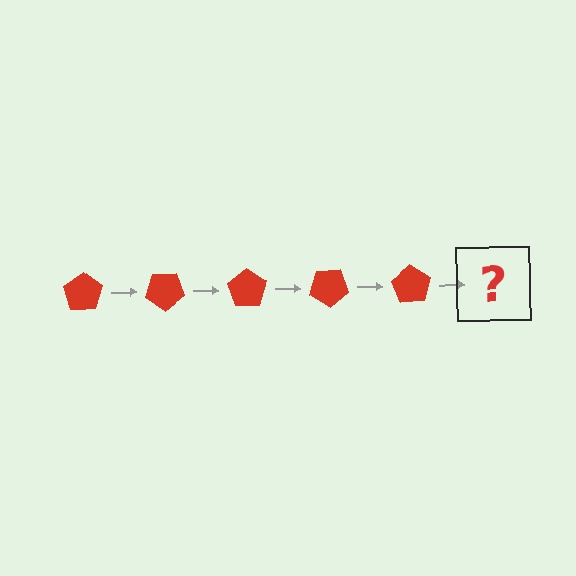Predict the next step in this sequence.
The next step is a red pentagon rotated 175 degrees.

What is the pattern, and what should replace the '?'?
The pattern is that the pentagon rotates 35 degrees each step. The '?' should be a red pentagon rotated 175 degrees.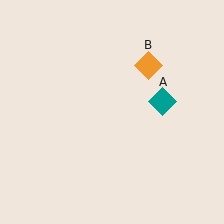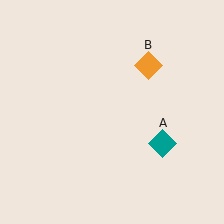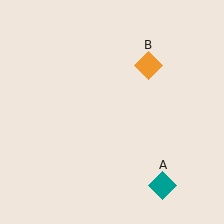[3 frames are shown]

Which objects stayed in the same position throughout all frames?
Orange diamond (object B) remained stationary.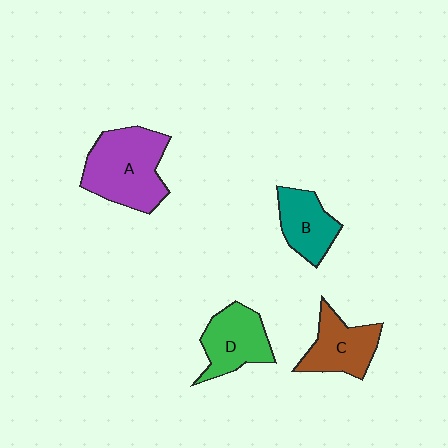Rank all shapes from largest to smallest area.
From largest to smallest: A (purple), D (green), C (brown), B (teal).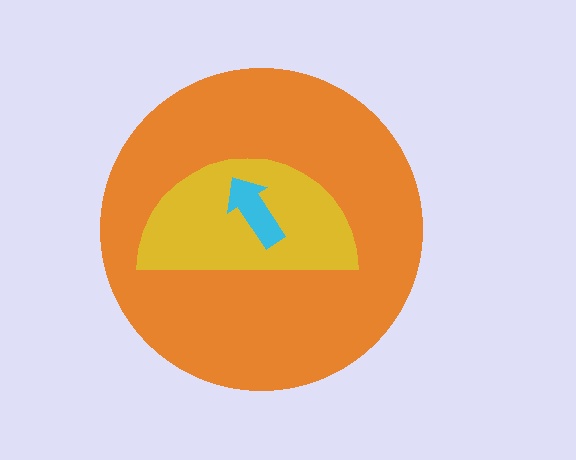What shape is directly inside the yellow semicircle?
The cyan arrow.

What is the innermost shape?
The cyan arrow.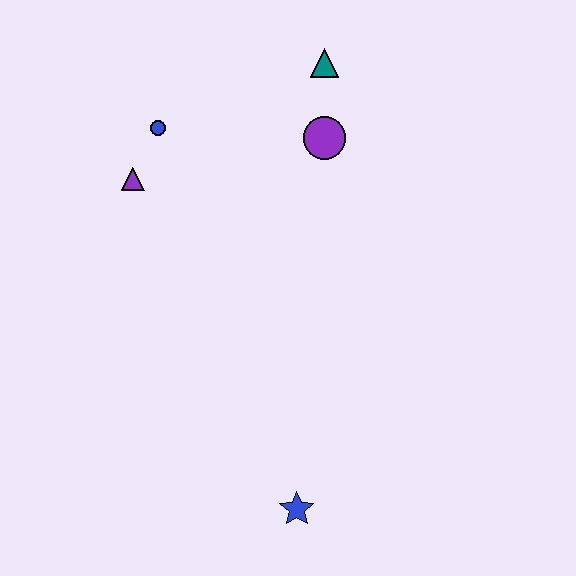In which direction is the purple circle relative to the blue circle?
The purple circle is to the right of the blue circle.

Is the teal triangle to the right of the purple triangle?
Yes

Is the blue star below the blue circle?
Yes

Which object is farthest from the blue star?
The teal triangle is farthest from the blue star.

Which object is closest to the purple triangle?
The blue circle is closest to the purple triangle.